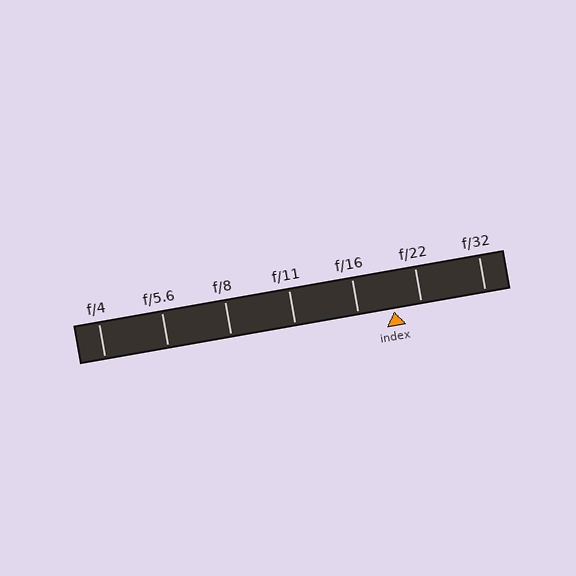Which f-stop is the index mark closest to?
The index mark is closest to f/22.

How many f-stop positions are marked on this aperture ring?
There are 7 f-stop positions marked.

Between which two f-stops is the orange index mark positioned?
The index mark is between f/16 and f/22.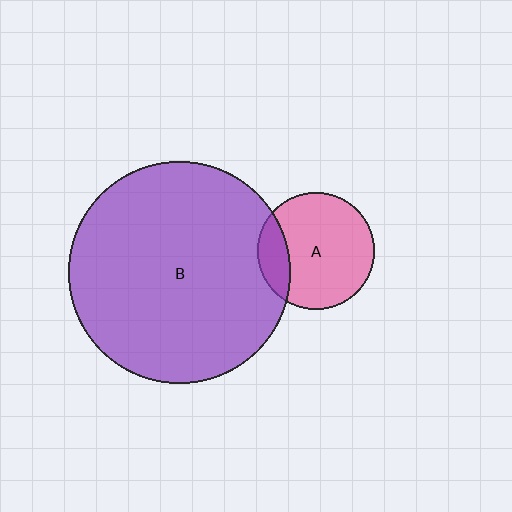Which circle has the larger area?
Circle B (purple).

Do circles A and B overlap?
Yes.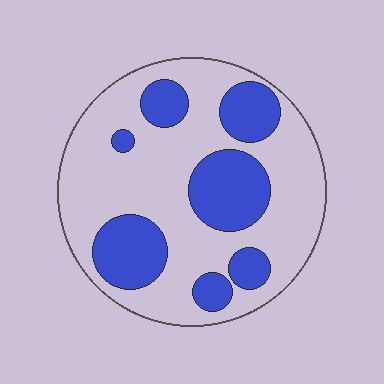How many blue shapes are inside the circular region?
7.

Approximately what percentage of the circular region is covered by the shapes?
Approximately 30%.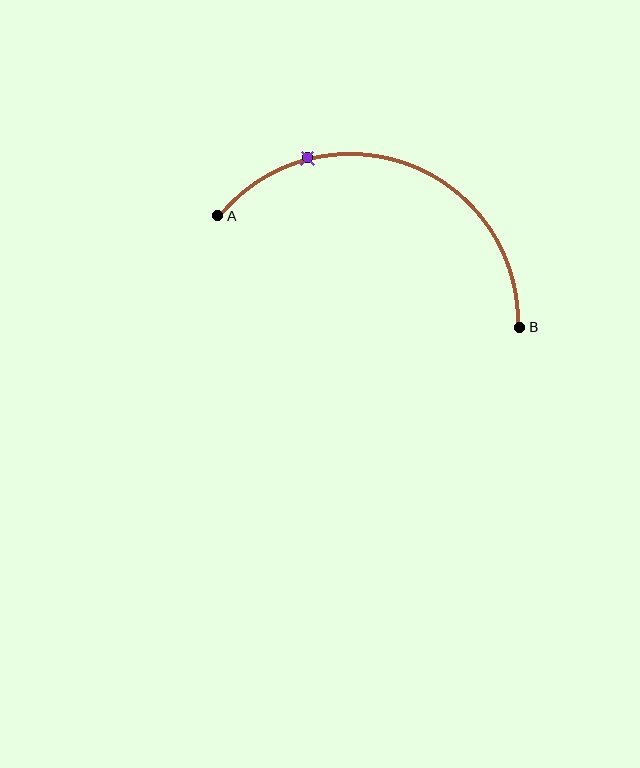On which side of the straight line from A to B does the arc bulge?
The arc bulges above the straight line connecting A and B.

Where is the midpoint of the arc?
The arc midpoint is the point on the curve farthest from the straight line joining A and B. It sits above that line.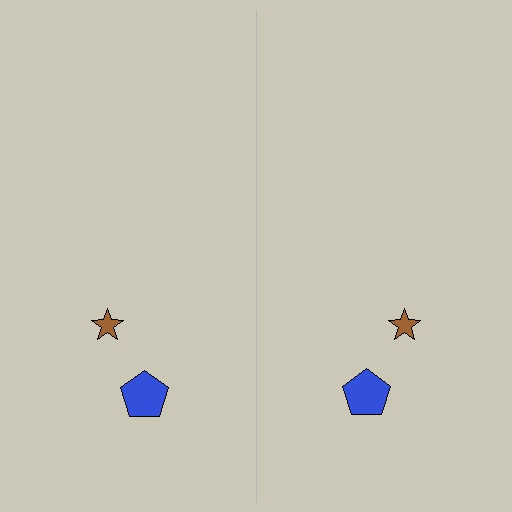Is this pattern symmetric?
Yes, this pattern has bilateral (reflection) symmetry.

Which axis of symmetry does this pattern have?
The pattern has a vertical axis of symmetry running through the center of the image.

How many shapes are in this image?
There are 4 shapes in this image.